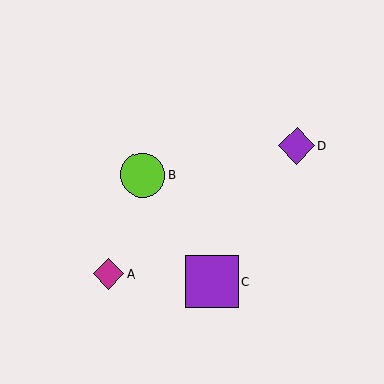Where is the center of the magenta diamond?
The center of the magenta diamond is at (109, 274).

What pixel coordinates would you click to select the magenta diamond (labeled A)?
Click at (109, 274) to select the magenta diamond A.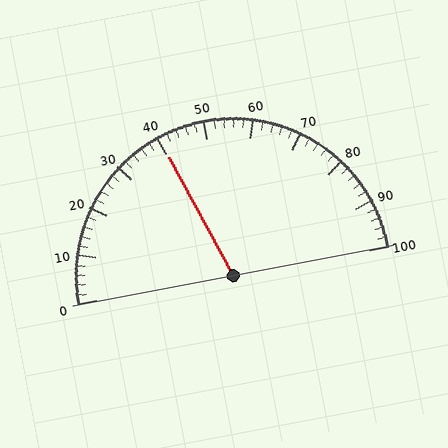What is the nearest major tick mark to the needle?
The nearest major tick mark is 40.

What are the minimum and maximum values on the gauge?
The gauge ranges from 0 to 100.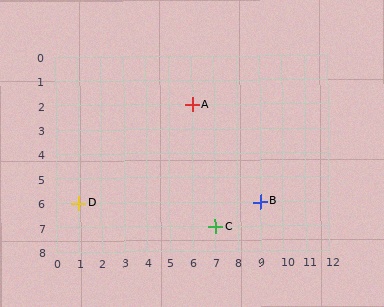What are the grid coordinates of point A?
Point A is at grid coordinates (6, 2).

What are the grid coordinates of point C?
Point C is at grid coordinates (7, 7).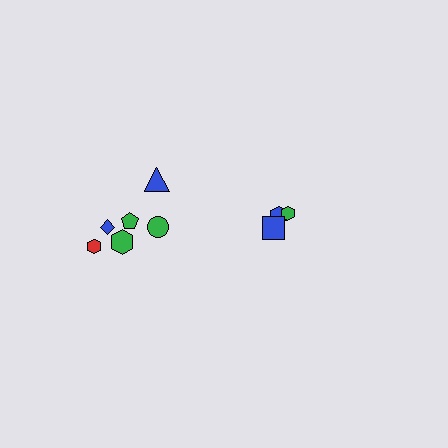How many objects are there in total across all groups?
There are 9 objects.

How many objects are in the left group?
There are 6 objects.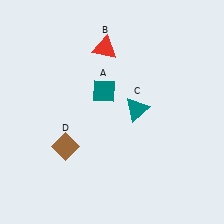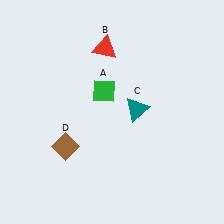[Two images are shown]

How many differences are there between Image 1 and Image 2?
There is 1 difference between the two images.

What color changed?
The diamond (A) changed from teal in Image 1 to green in Image 2.